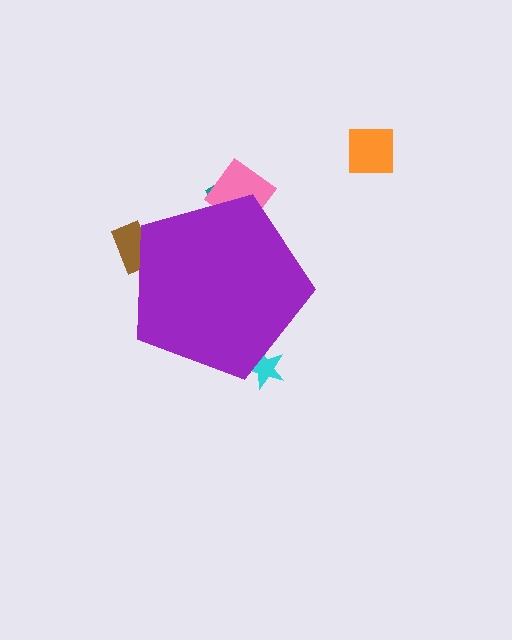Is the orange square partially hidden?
No, the orange square is fully visible.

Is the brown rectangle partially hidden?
Yes, the brown rectangle is partially hidden behind the purple pentagon.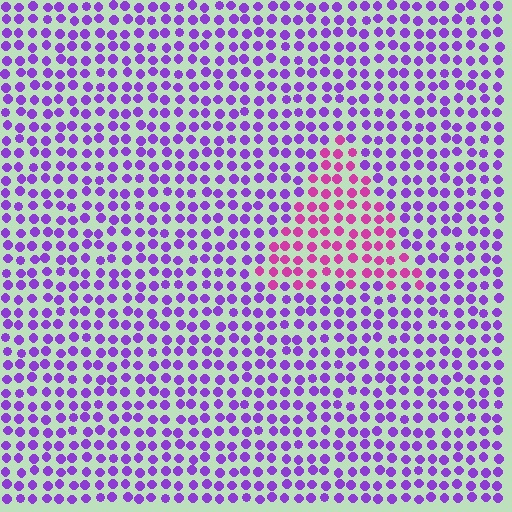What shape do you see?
I see a triangle.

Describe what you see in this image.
The image is filled with small purple elements in a uniform arrangement. A triangle-shaped region is visible where the elements are tinted to a slightly different hue, forming a subtle color boundary.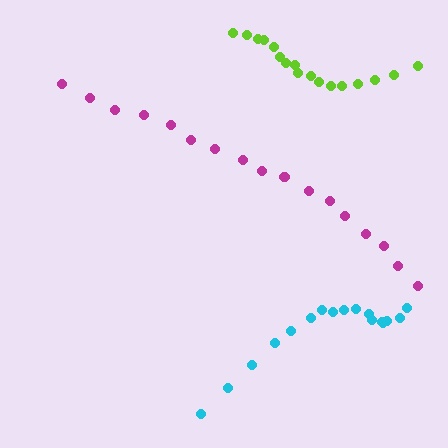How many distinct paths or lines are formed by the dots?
There are 3 distinct paths.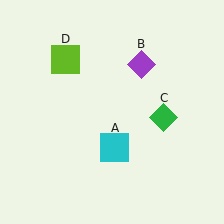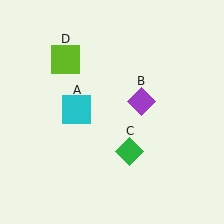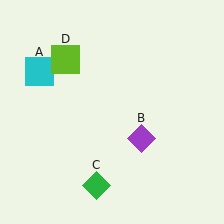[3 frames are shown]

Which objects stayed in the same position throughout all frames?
Lime square (object D) remained stationary.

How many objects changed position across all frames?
3 objects changed position: cyan square (object A), purple diamond (object B), green diamond (object C).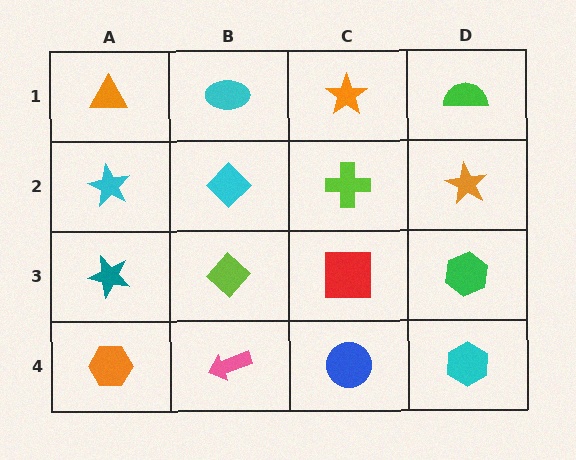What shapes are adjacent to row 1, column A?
A cyan star (row 2, column A), a cyan ellipse (row 1, column B).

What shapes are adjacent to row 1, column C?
A lime cross (row 2, column C), a cyan ellipse (row 1, column B), a green semicircle (row 1, column D).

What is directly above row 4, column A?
A teal star.